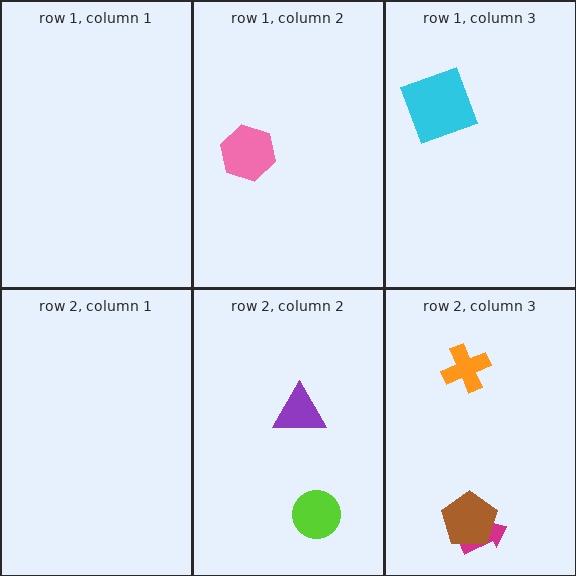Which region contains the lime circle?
The row 2, column 2 region.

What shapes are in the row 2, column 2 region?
The lime circle, the purple triangle.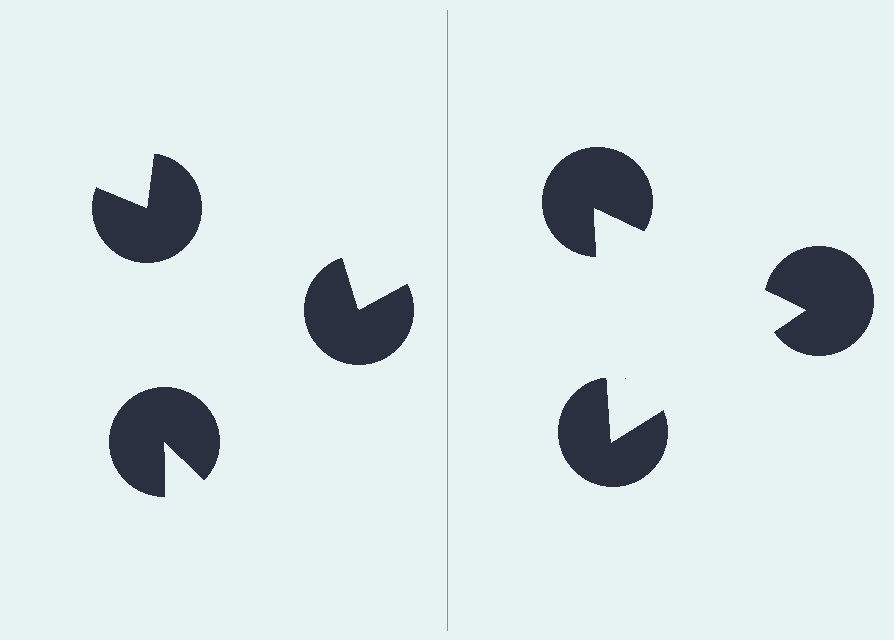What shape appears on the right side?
An illusory triangle.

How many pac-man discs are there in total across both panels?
6 — 3 on each side.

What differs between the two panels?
The pac-man discs are positioned identically on both sides; only the wedge orientations differ. On the right they align to a triangle; on the left they are misaligned.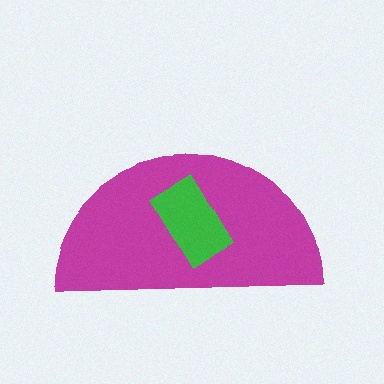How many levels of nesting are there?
2.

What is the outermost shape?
The magenta semicircle.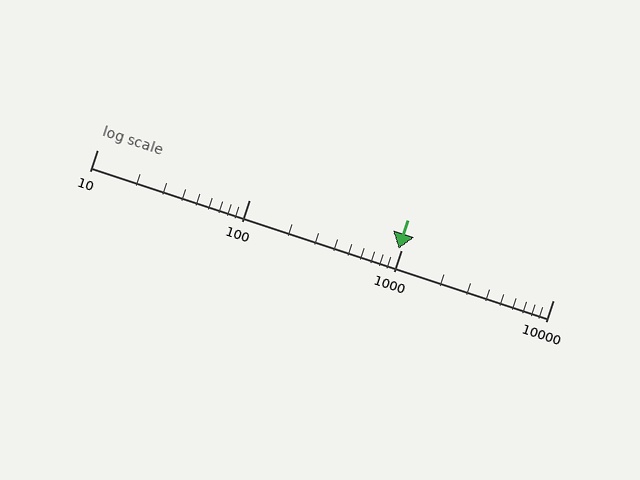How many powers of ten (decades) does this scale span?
The scale spans 3 decades, from 10 to 10000.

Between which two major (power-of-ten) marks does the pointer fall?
The pointer is between 100 and 1000.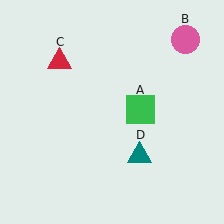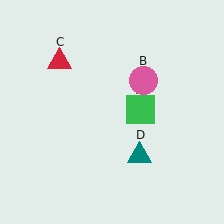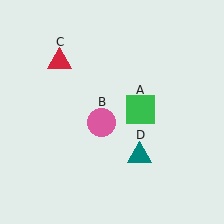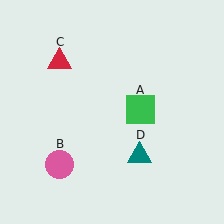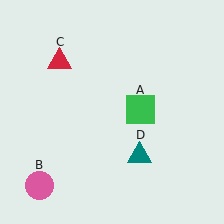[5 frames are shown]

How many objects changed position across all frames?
1 object changed position: pink circle (object B).